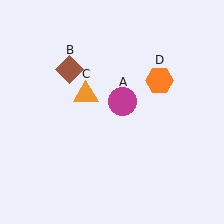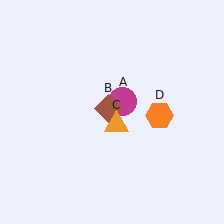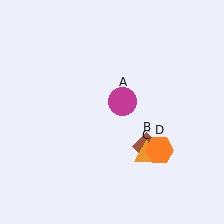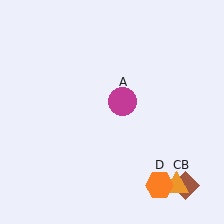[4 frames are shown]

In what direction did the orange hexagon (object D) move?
The orange hexagon (object D) moved down.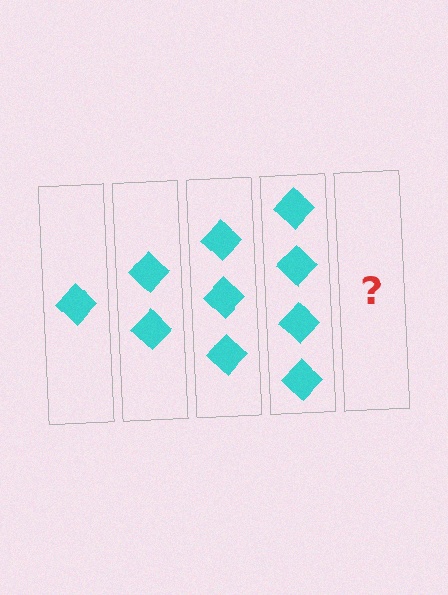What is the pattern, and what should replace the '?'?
The pattern is that each step adds one more diamond. The '?' should be 5 diamonds.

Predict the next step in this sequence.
The next step is 5 diamonds.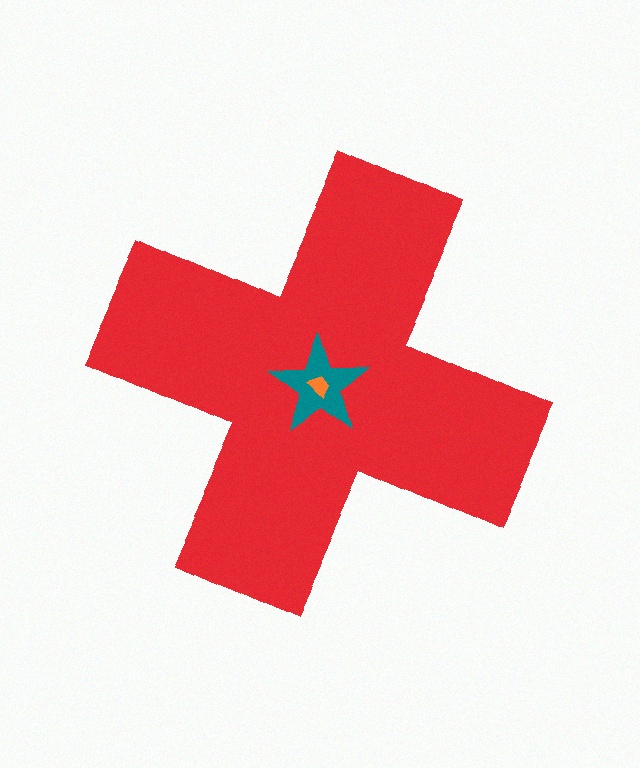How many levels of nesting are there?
3.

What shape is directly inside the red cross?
The teal star.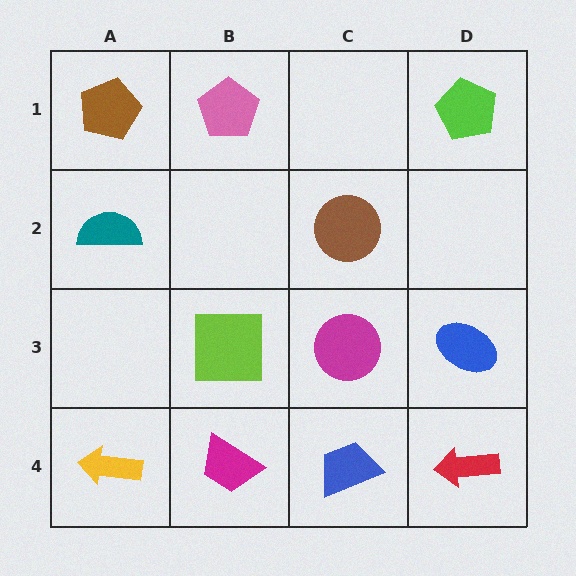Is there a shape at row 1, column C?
No, that cell is empty.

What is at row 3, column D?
A blue ellipse.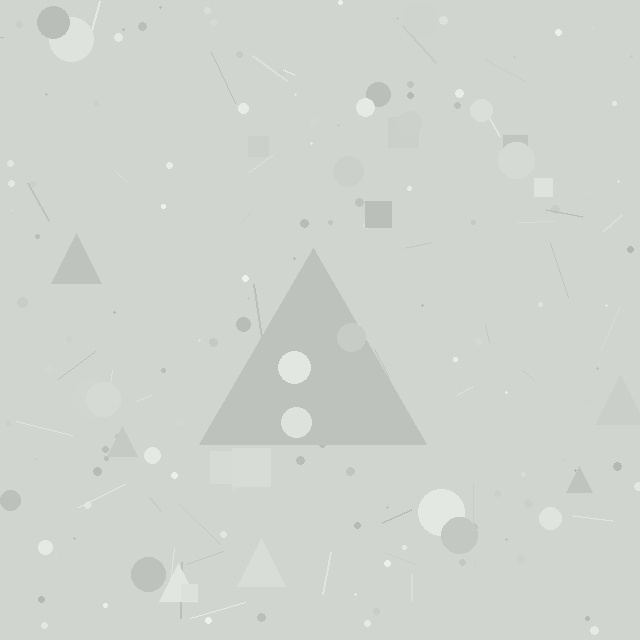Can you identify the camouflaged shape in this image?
The camouflaged shape is a triangle.